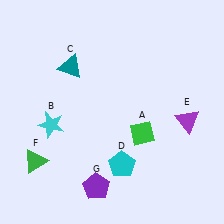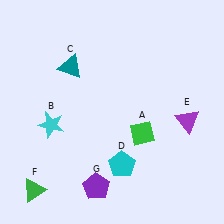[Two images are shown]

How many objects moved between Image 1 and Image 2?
1 object moved between the two images.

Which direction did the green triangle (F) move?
The green triangle (F) moved down.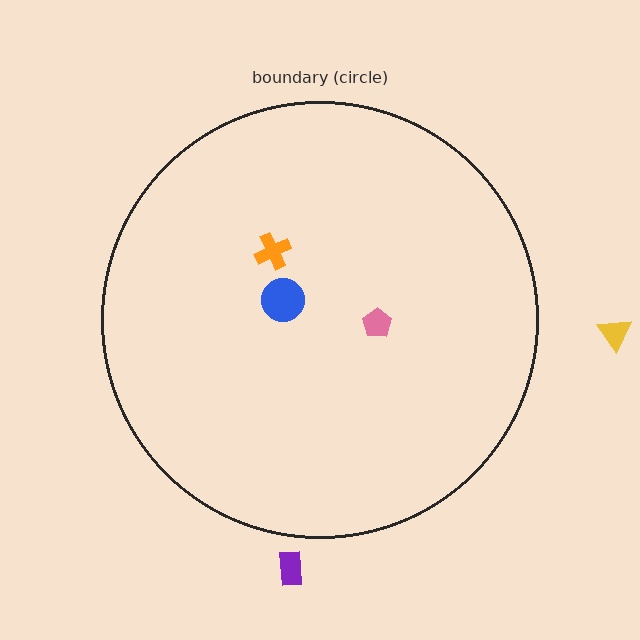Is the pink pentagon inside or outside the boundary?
Inside.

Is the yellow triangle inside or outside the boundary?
Outside.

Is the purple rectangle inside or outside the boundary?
Outside.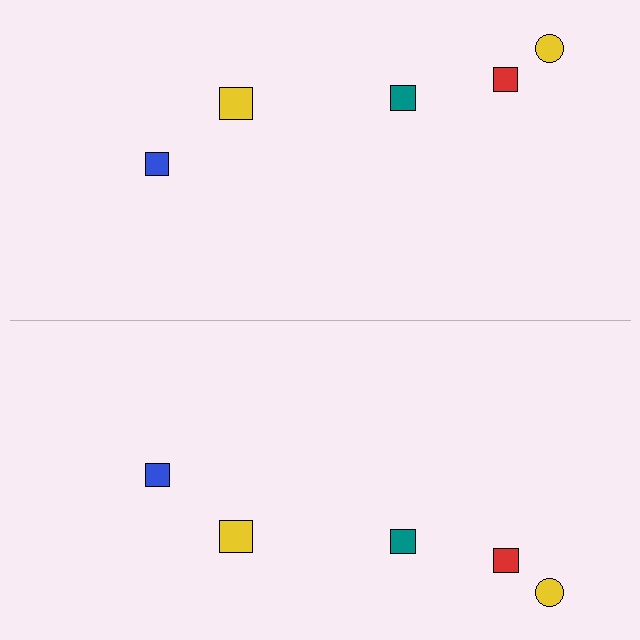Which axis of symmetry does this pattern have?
The pattern has a horizontal axis of symmetry running through the center of the image.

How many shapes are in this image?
There are 10 shapes in this image.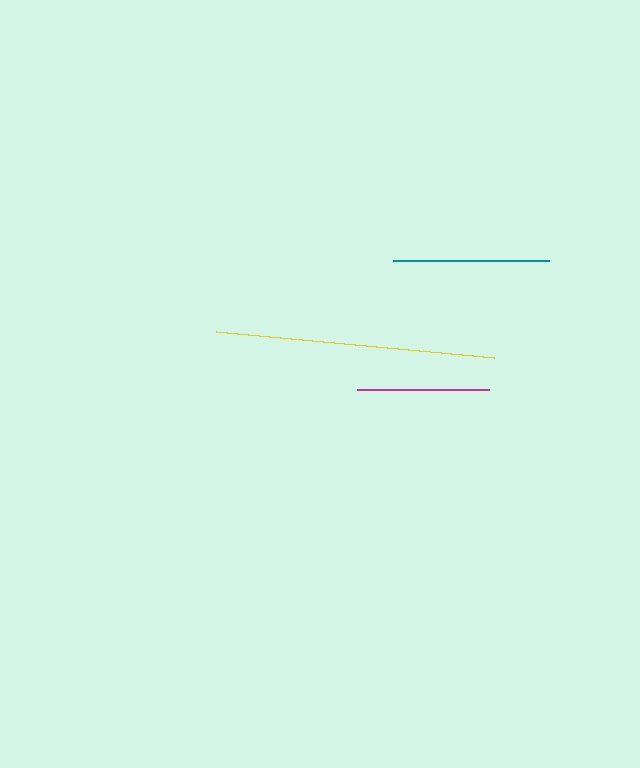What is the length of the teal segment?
The teal segment is approximately 157 pixels long.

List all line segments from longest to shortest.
From longest to shortest: yellow, teal, magenta.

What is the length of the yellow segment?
The yellow segment is approximately 279 pixels long.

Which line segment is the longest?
The yellow line is the longest at approximately 279 pixels.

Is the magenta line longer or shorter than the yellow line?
The yellow line is longer than the magenta line.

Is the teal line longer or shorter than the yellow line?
The yellow line is longer than the teal line.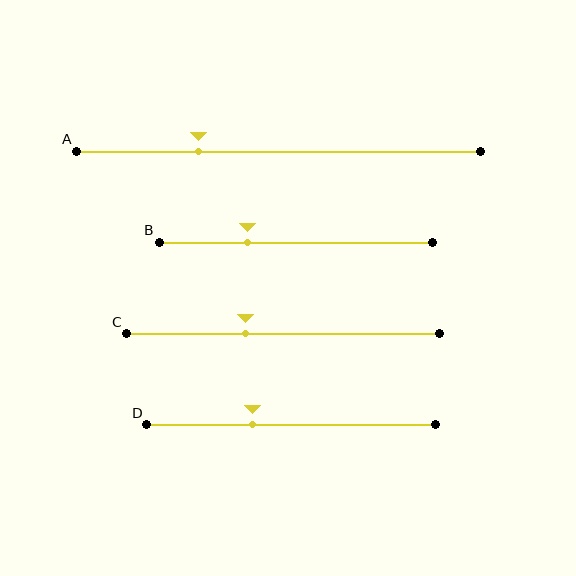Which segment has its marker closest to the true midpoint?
Segment C has its marker closest to the true midpoint.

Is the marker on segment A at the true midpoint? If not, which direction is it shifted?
No, the marker on segment A is shifted to the left by about 20% of the segment length.